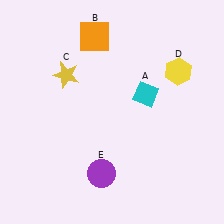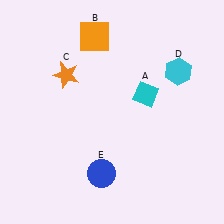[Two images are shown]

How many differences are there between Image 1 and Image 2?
There are 3 differences between the two images.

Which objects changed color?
C changed from yellow to orange. D changed from yellow to cyan. E changed from purple to blue.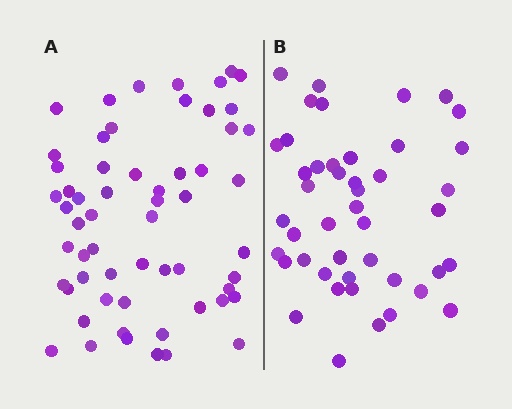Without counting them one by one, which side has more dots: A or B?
Region A (the left region) has more dots.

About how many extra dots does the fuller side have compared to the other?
Region A has approximately 15 more dots than region B.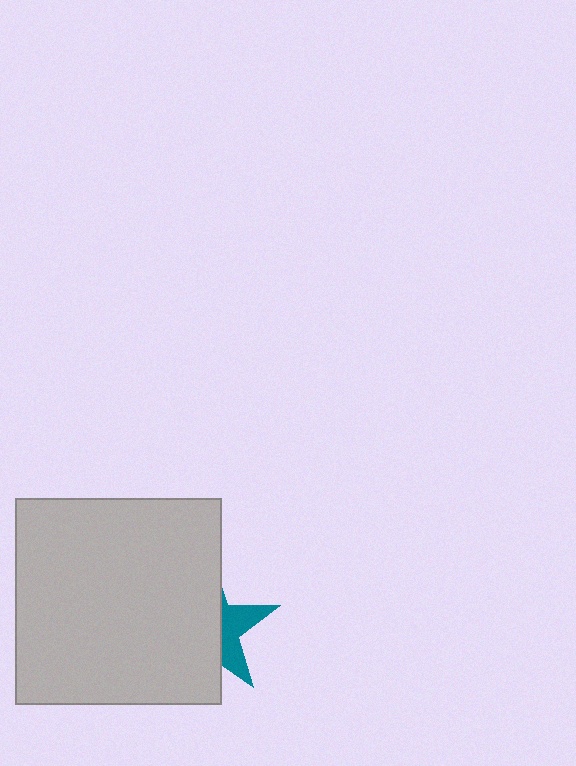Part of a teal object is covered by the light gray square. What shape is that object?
It is a star.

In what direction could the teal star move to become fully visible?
The teal star could move right. That would shift it out from behind the light gray square entirely.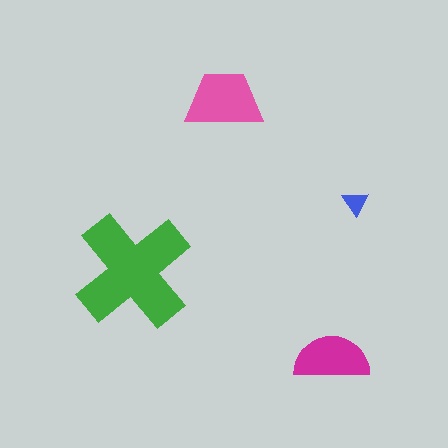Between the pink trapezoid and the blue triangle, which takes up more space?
The pink trapezoid.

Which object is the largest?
The green cross.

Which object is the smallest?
The blue triangle.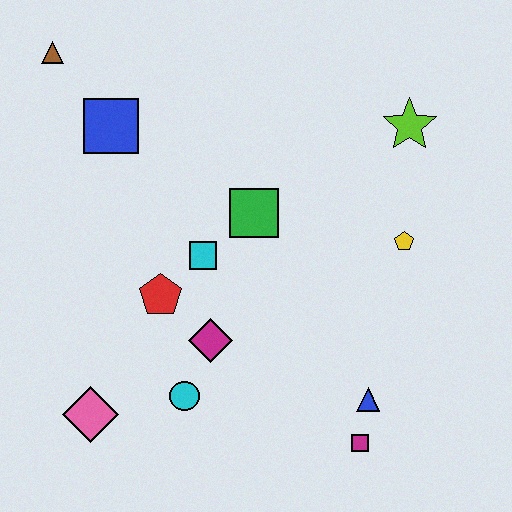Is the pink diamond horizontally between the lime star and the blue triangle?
No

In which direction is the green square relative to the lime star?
The green square is to the left of the lime star.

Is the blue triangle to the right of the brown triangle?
Yes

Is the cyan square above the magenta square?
Yes